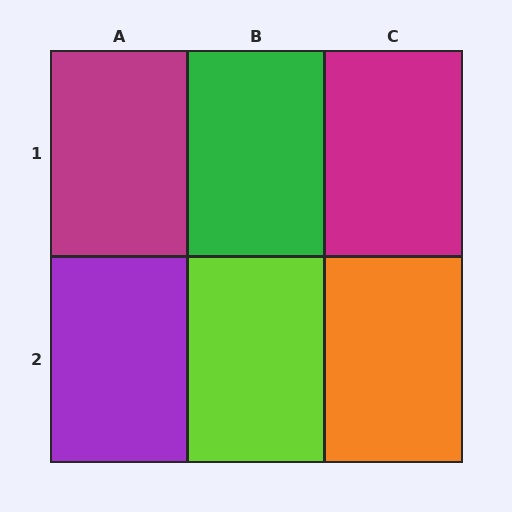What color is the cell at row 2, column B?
Lime.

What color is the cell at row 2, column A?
Purple.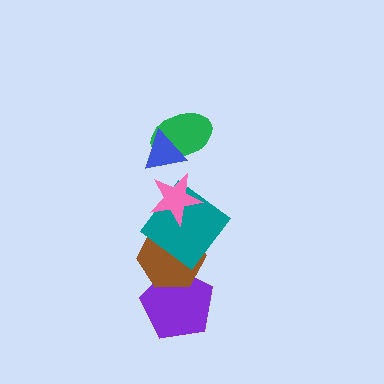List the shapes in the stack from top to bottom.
From top to bottom: the blue triangle, the green ellipse, the pink star, the teal diamond, the brown hexagon, the purple pentagon.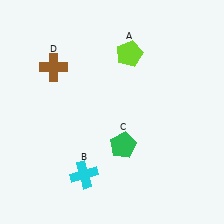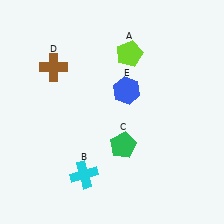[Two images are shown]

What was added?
A blue hexagon (E) was added in Image 2.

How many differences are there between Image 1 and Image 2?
There is 1 difference between the two images.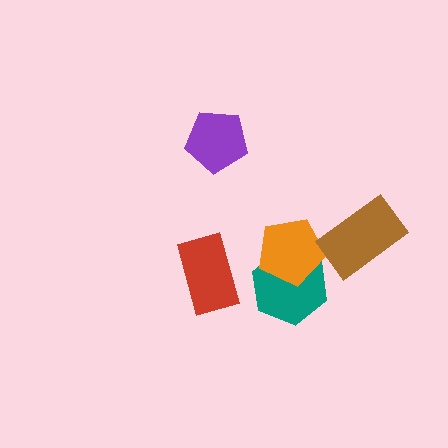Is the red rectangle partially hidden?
No, no other shape covers it.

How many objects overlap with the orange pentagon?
1 object overlaps with the orange pentagon.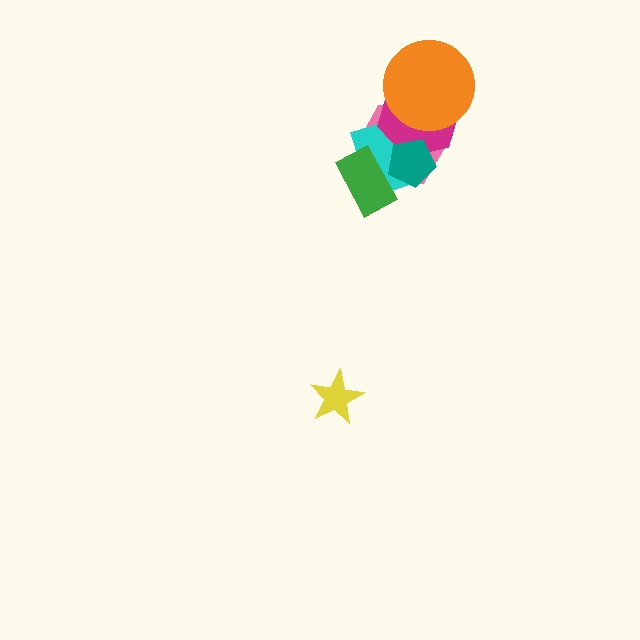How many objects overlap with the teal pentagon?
4 objects overlap with the teal pentagon.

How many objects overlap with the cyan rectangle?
4 objects overlap with the cyan rectangle.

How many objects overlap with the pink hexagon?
5 objects overlap with the pink hexagon.